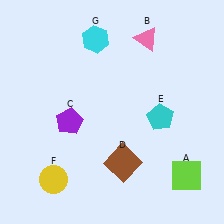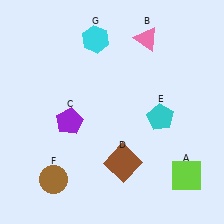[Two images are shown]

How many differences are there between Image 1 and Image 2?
There is 1 difference between the two images.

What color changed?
The circle (F) changed from yellow in Image 1 to brown in Image 2.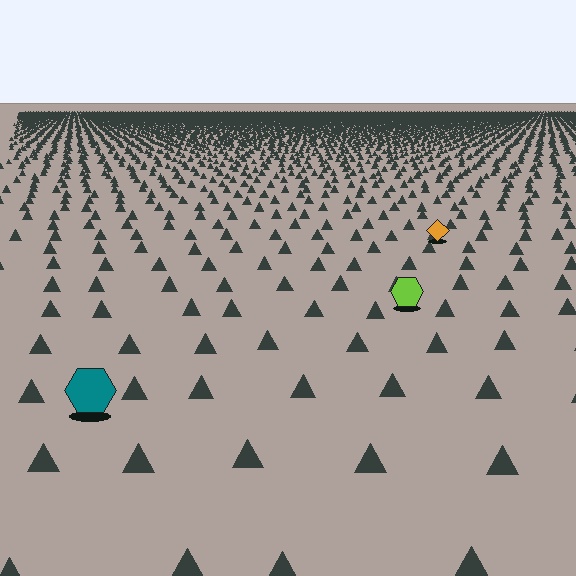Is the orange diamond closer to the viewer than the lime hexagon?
No. The lime hexagon is closer — you can tell from the texture gradient: the ground texture is coarser near it.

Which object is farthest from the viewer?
The orange diamond is farthest from the viewer. It appears smaller and the ground texture around it is denser.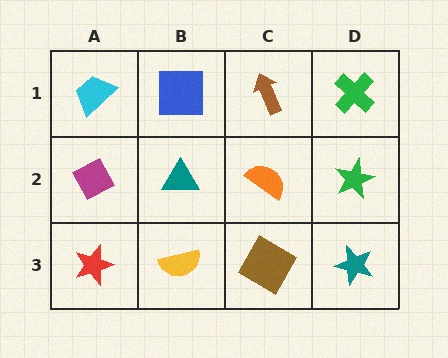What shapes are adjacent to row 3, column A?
A magenta diamond (row 2, column A), a yellow semicircle (row 3, column B).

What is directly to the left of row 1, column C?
A blue square.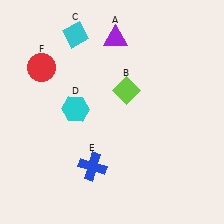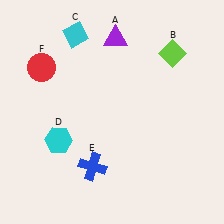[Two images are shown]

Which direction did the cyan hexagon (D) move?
The cyan hexagon (D) moved down.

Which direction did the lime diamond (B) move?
The lime diamond (B) moved right.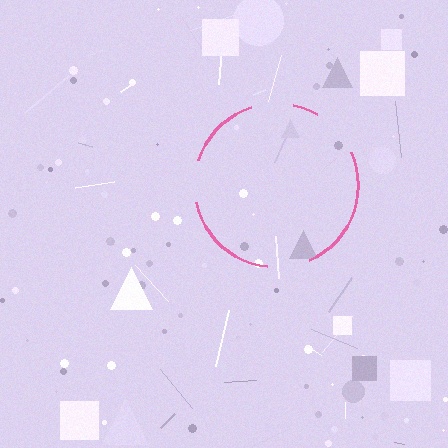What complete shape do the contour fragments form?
The contour fragments form a circle.